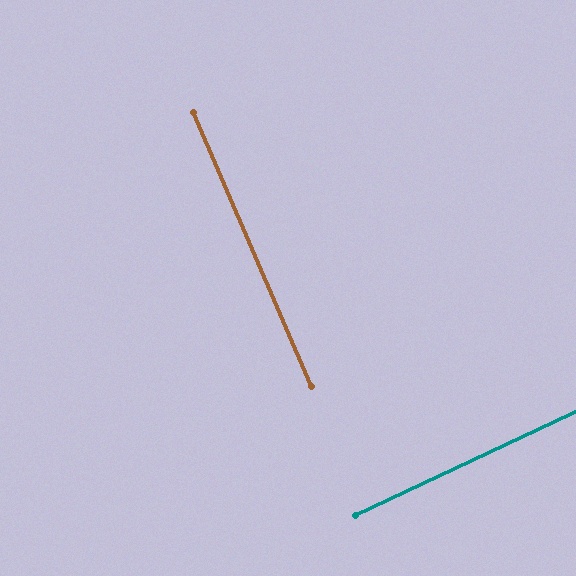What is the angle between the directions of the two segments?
Approximately 88 degrees.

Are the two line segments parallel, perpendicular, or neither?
Perpendicular — they meet at approximately 88°.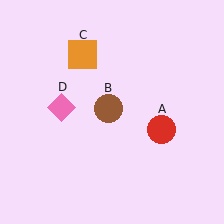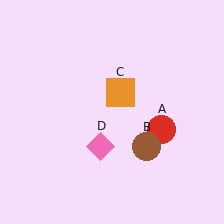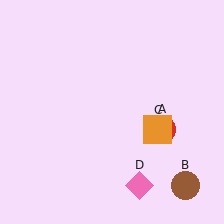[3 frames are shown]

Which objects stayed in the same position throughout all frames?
Red circle (object A) remained stationary.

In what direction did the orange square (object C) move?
The orange square (object C) moved down and to the right.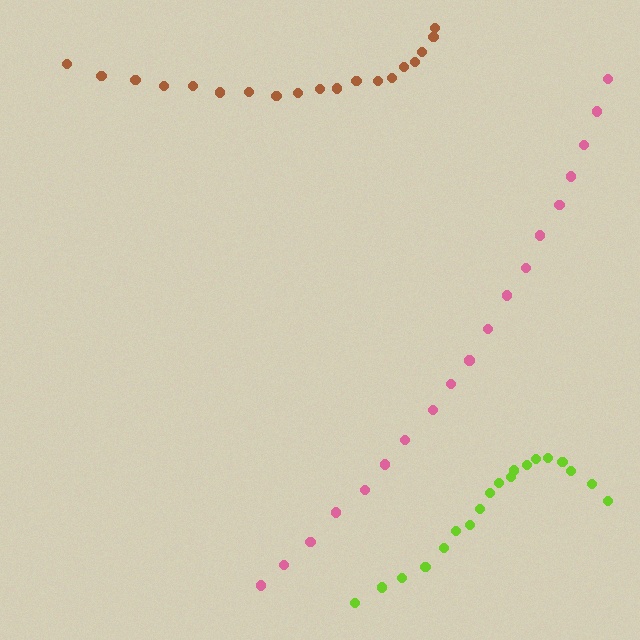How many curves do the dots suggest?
There are 3 distinct paths.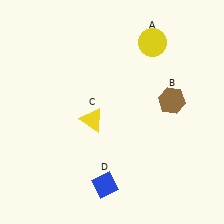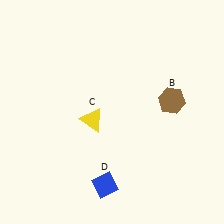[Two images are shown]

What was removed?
The yellow circle (A) was removed in Image 2.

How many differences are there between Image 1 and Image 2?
There is 1 difference between the two images.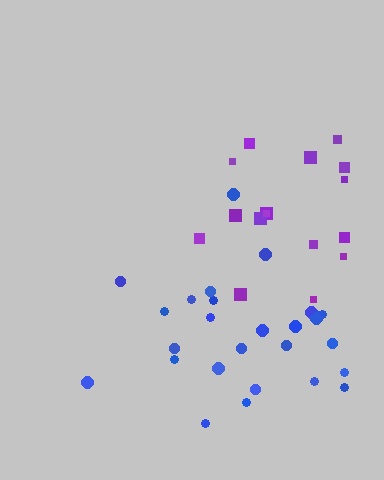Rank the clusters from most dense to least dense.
blue, purple.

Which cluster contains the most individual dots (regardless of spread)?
Blue (27).